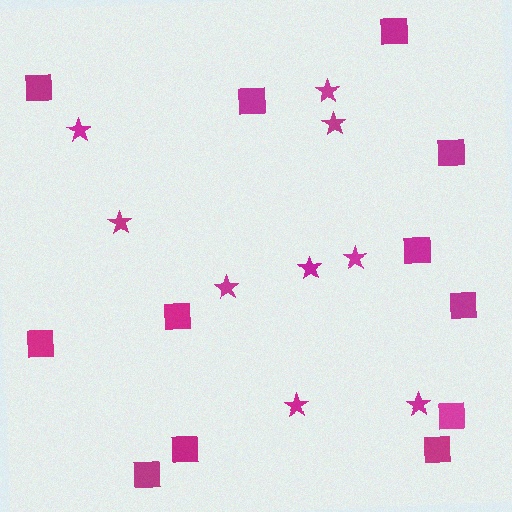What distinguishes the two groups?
There are 2 groups: one group of stars (9) and one group of squares (12).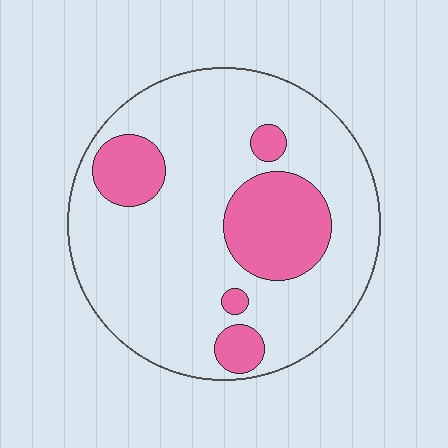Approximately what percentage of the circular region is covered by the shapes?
Approximately 20%.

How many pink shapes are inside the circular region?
5.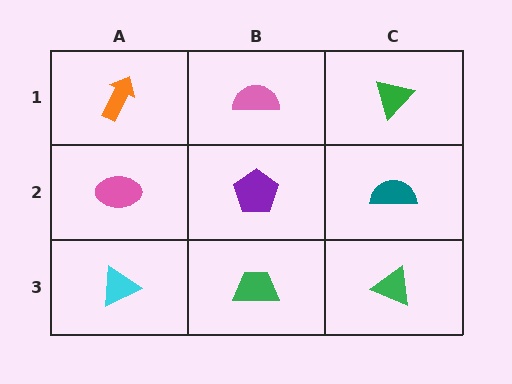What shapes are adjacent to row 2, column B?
A pink semicircle (row 1, column B), a green trapezoid (row 3, column B), a pink ellipse (row 2, column A), a teal semicircle (row 2, column C).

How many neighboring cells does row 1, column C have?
2.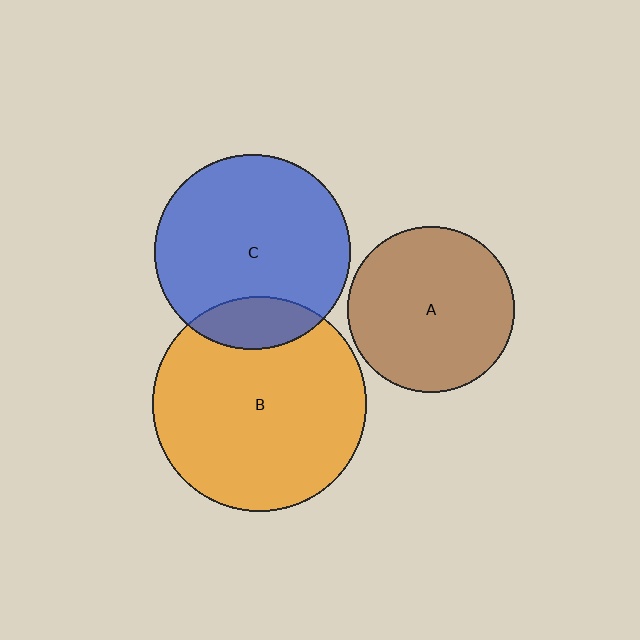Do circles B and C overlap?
Yes.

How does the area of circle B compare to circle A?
Approximately 1.7 times.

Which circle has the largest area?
Circle B (orange).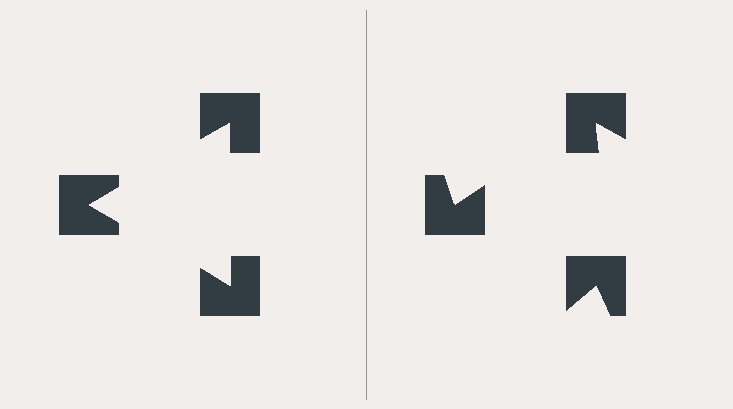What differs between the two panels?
The notched squares are positioned identically on both sides; only the wedge orientations differ. On the left they align to a triangle; on the right they are misaligned.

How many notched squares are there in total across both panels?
6 — 3 on each side.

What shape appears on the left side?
An illusory triangle.